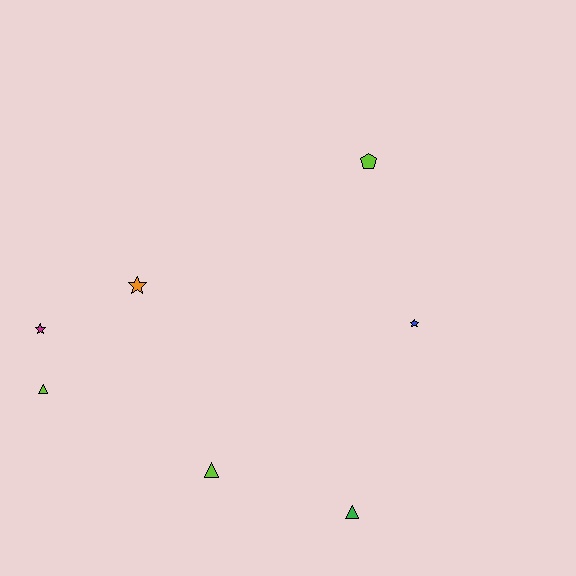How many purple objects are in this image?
There are no purple objects.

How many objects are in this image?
There are 7 objects.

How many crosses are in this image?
There are no crosses.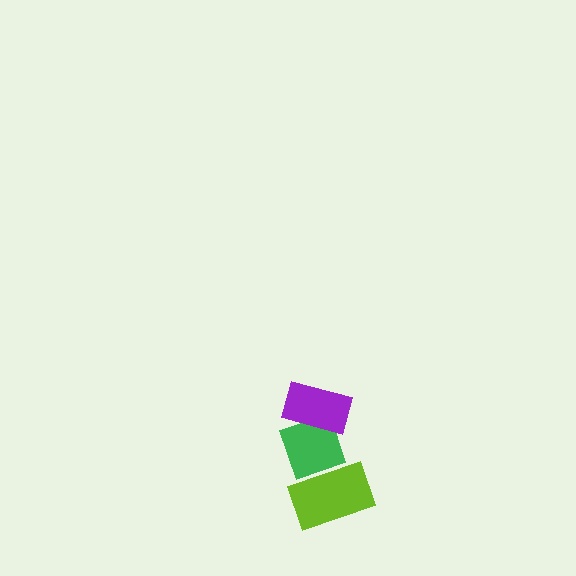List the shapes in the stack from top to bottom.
From top to bottom: the purple rectangle, the green diamond, the lime rectangle.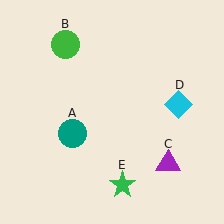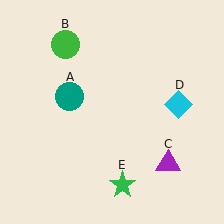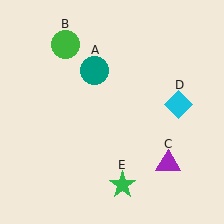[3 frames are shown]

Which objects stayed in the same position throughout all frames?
Green circle (object B) and purple triangle (object C) and cyan diamond (object D) and green star (object E) remained stationary.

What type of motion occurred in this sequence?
The teal circle (object A) rotated clockwise around the center of the scene.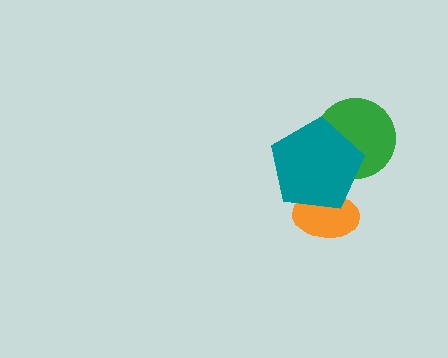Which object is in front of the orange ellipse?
The teal pentagon is in front of the orange ellipse.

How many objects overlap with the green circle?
1 object overlaps with the green circle.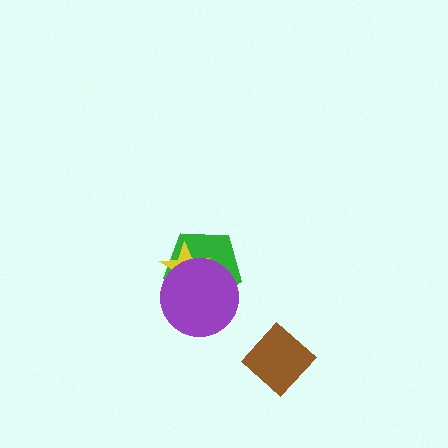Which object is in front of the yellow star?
The purple circle is in front of the yellow star.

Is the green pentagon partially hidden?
Yes, it is partially covered by another shape.